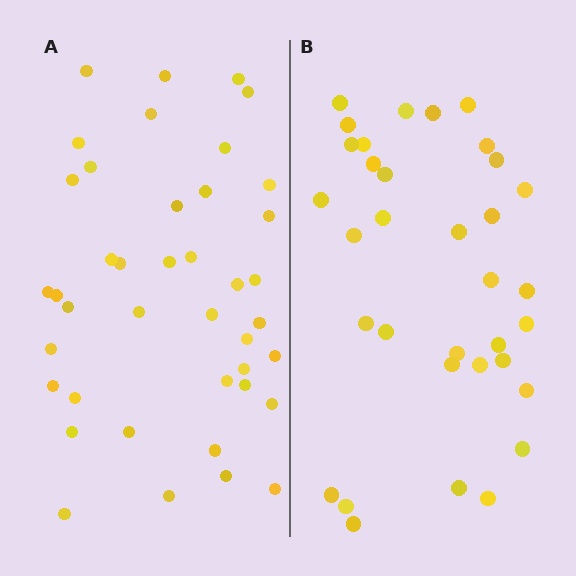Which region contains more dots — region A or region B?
Region A (the left region) has more dots.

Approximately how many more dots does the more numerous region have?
Region A has roughly 8 or so more dots than region B.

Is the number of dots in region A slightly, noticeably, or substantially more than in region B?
Region A has only slightly more — the two regions are fairly close. The ratio is roughly 1.2 to 1.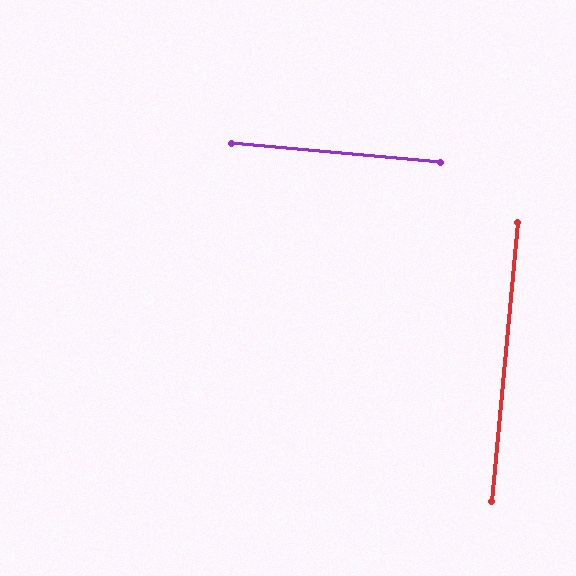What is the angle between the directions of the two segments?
Approximately 90 degrees.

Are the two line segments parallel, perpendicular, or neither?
Perpendicular — they meet at approximately 90°.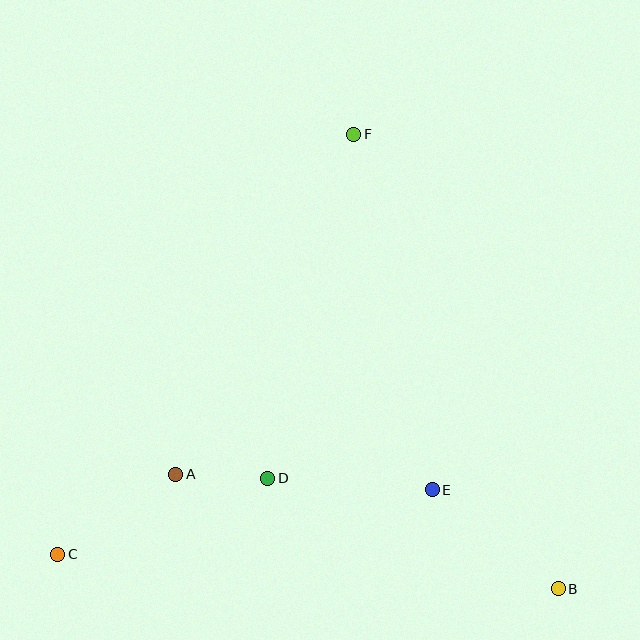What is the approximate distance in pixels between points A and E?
The distance between A and E is approximately 257 pixels.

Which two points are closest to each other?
Points A and D are closest to each other.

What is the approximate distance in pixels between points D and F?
The distance between D and F is approximately 355 pixels.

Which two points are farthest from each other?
Points C and F are farthest from each other.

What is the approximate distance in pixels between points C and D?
The distance between C and D is approximately 223 pixels.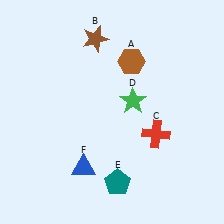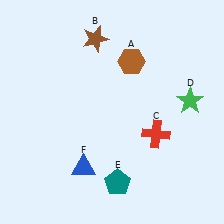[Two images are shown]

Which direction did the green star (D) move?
The green star (D) moved right.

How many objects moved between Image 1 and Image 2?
1 object moved between the two images.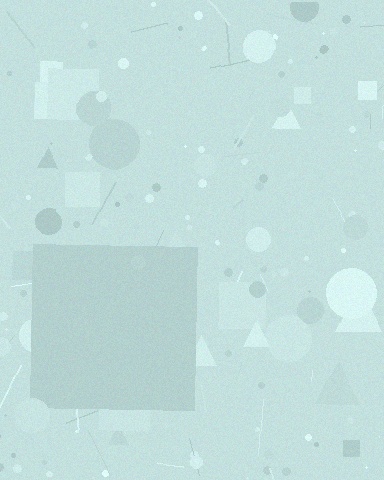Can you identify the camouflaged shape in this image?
The camouflaged shape is a square.